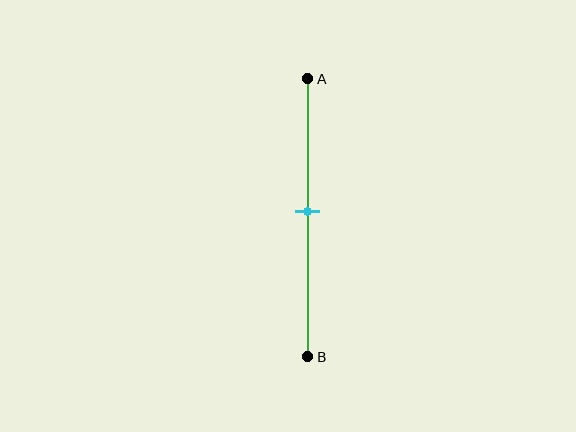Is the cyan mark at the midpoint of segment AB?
Yes, the mark is approximately at the midpoint.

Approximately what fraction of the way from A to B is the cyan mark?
The cyan mark is approximately 50% of the way from A to B.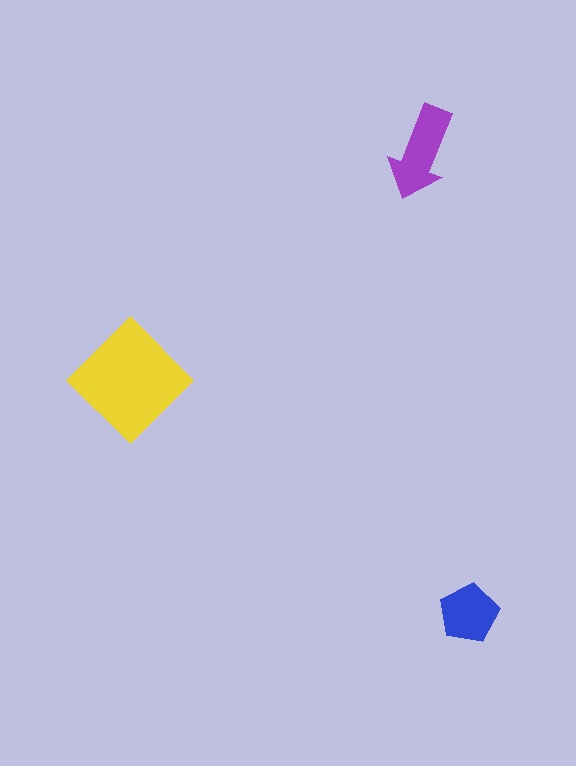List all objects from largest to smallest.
The yellow diamond, the purple arrow, the blue pentagon.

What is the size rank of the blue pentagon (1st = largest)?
3rd.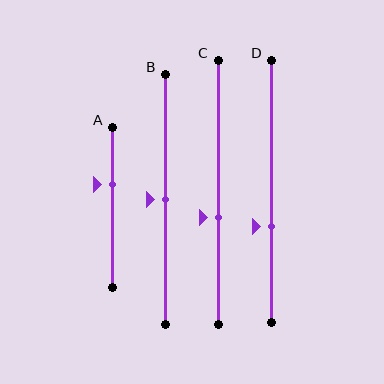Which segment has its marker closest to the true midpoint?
Segment B has its marker closest to the true midpoint.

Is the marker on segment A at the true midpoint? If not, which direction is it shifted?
No, the marker on segment A is shifted upward by about 14% of the segment length.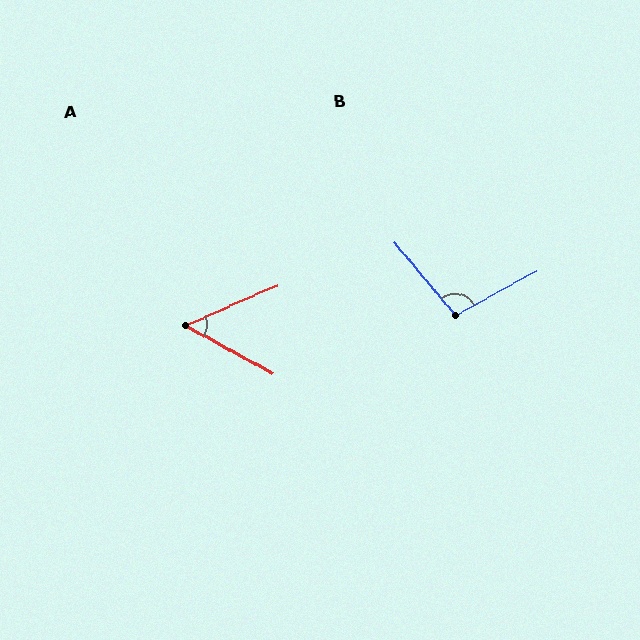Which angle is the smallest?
A, at approximately 52 degrees.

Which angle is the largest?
B, at approximately 101 degrees.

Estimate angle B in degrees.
Approximately 101 degrees.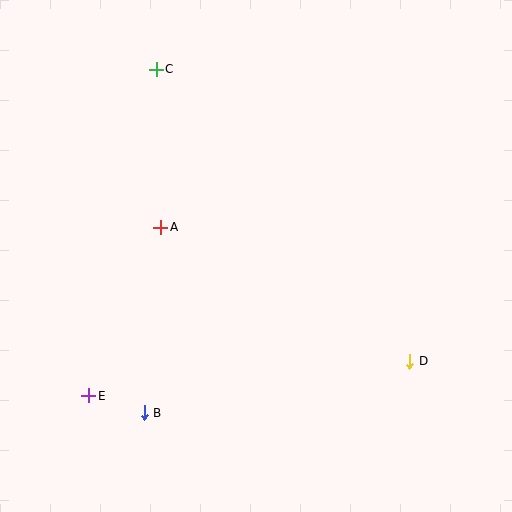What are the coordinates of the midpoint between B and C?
The midpoint between B and C is at (150, 241).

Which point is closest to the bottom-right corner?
Point D is closest to the bottom-right corner.